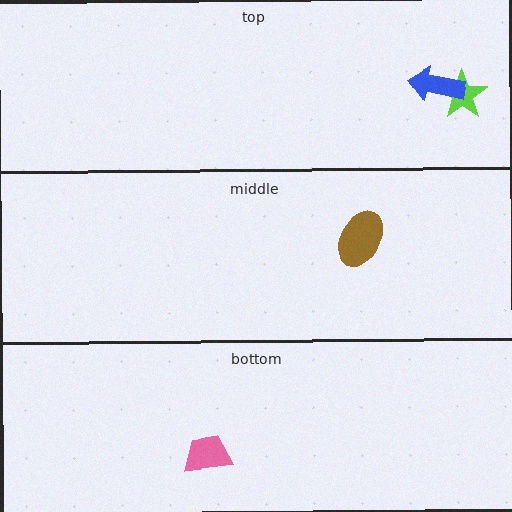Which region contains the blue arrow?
The top region.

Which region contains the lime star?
The top region.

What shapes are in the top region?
The lime star, the blue arrow.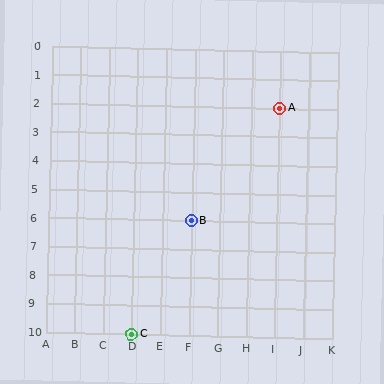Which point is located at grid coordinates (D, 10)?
Point C is at (D, 10).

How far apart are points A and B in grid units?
Points A and B are 3 columns and 4 rows apart (about 5.0 grid units diagonally).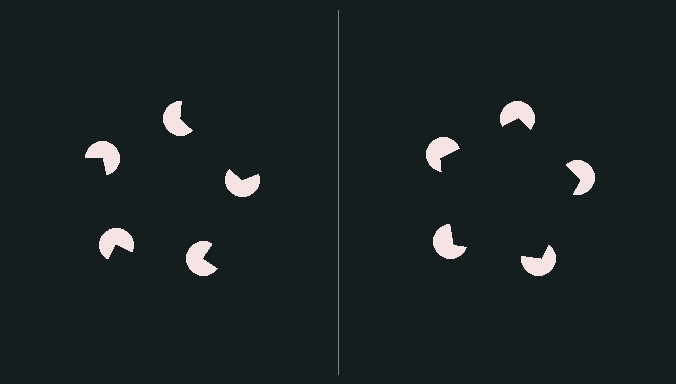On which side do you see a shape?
An illusory pentagon appears on the right side. On the left side the wedge cuts are rotated, so no coherent shape forms.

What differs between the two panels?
The pac-man discs are positioned identically on both sides; only the wedge orientations differ. On the right they align to a pentagon; on the left they are misaligned.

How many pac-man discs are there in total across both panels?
10 — 5 on each side.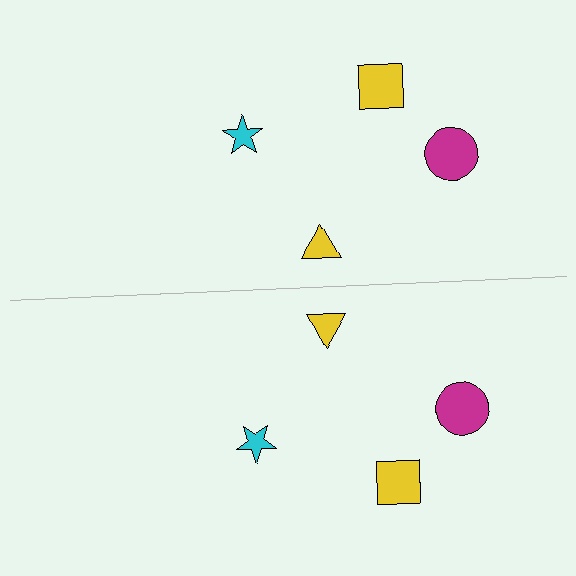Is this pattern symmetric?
Yes, this pattern has bilateral (reflection) symmetry.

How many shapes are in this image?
There are 8 shapes in this image.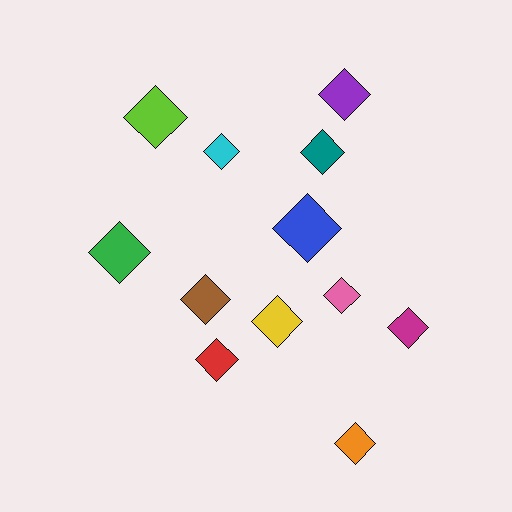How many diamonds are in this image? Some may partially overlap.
There are 12 diamonds.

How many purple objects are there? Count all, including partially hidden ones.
There is 1 purple object.